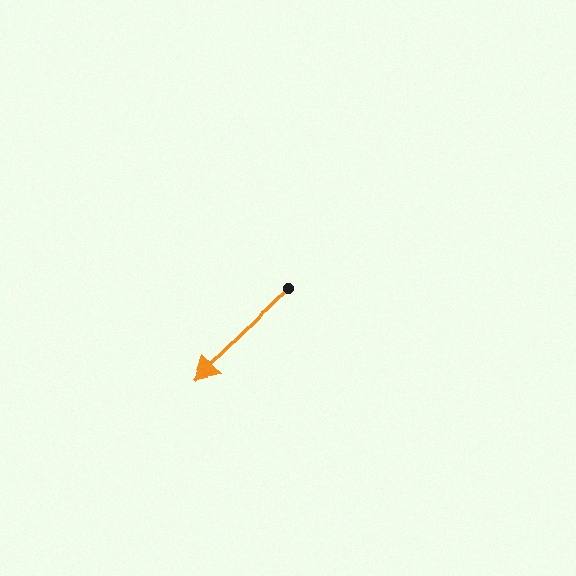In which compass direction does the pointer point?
Southwest.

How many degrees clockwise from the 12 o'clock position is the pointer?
Approximately 226 degrees.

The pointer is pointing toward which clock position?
Roughly 8 o'clock.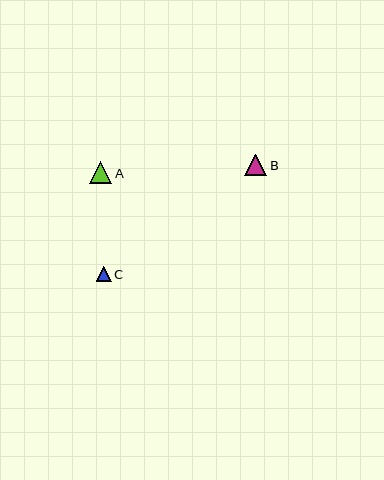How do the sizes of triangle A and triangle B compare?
Triangle A and triangle B are approximately the same size.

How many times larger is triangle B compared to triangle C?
Triangle B is approximately 1.4 times the size of triangle C.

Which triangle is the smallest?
Triangle C is the smallest with a size of approximately 15 pixels.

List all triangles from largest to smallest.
From largest to smallest: A, B, C.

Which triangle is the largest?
Triangle A is the largest with a size of approximately 22 pixels.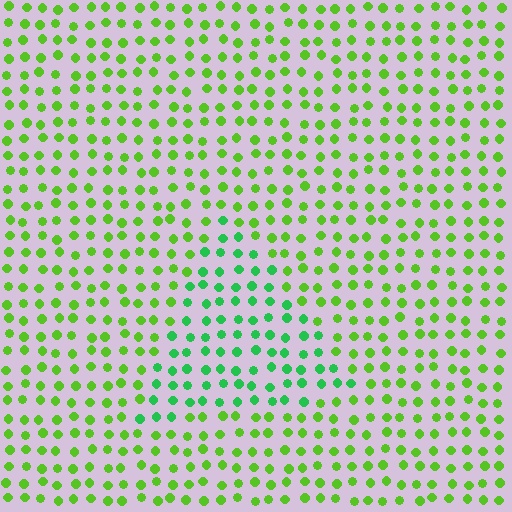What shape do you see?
I see a triangle.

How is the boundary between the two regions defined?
The boundary is defined purely by a slight shift in hue (about 35 degrees). Spacing, size, and orientation are identical on both sides.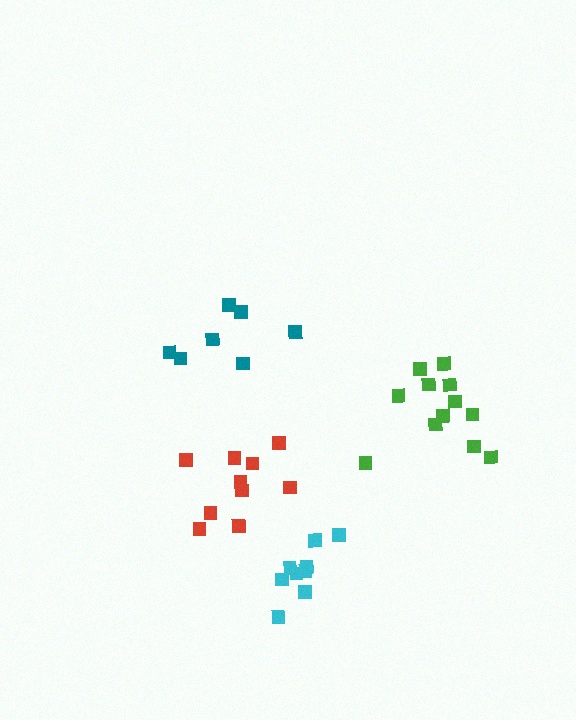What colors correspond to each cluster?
The clusters are colored: teal, cyan, red, green.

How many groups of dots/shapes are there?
There are 4 groups.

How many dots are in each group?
Group 1: 7 dots, Group 2: 9 dots, Group 3: 10 dots, Group 4: 12 dots (38 total).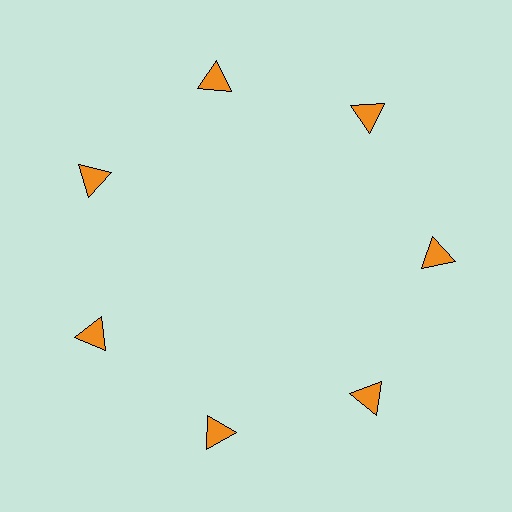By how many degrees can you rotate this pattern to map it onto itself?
The pattern maps onto itself every 51 degrees of rotation.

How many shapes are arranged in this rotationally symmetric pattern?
There are 7 shapes, arranged in 7 groups of 1.